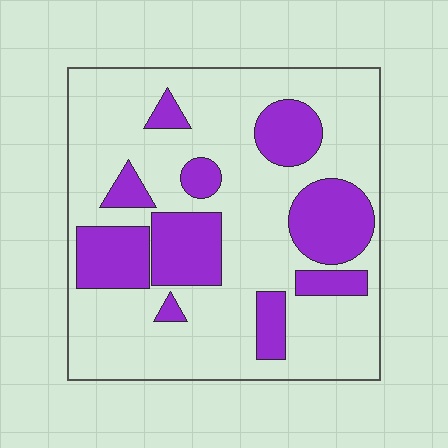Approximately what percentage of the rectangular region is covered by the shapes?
Approximately 30%.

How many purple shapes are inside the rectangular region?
10.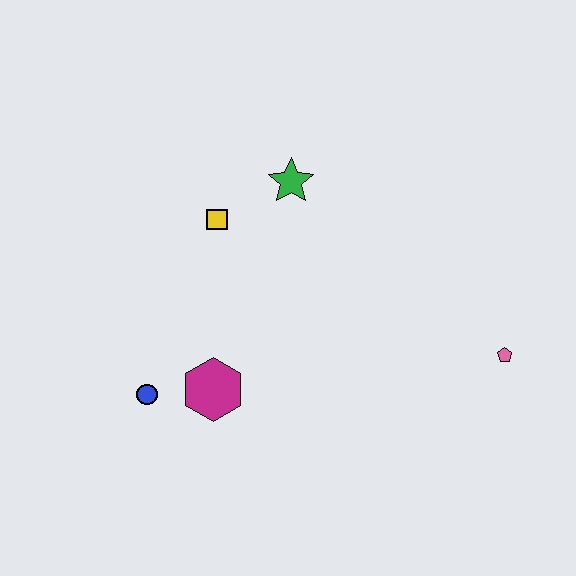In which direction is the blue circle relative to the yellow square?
The blue circle is below the yellow square.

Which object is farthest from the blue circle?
The pink pentagon is farthest from the blue circle.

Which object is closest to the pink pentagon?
The green star is closest to the pink pentagon.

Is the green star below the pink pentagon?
No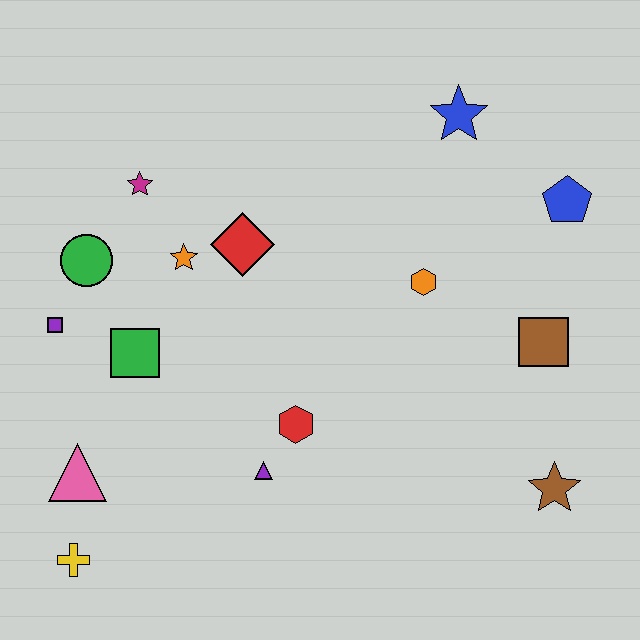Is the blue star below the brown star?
No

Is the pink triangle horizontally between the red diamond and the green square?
No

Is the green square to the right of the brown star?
No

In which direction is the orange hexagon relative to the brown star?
The orange hexagon is above the brown star.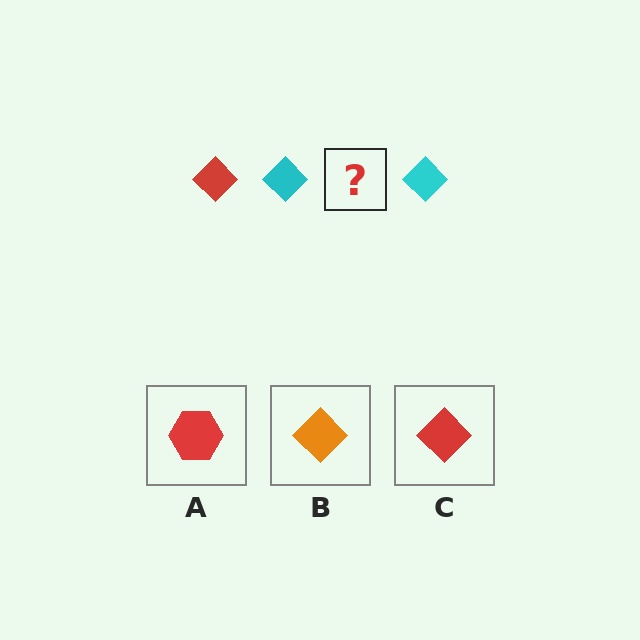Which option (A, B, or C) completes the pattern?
C.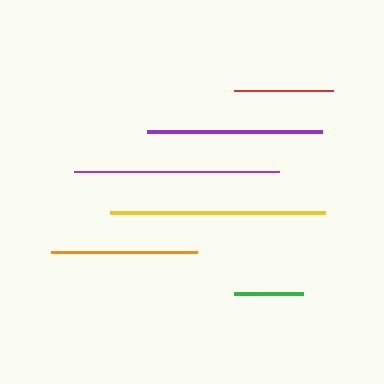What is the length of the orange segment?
The orange segment is approximately 146 pixels long.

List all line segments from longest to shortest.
From longest to shortest: yellow, magenta, purple, orange, red, green.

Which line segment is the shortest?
The green line is the shortest at approximately 69 pixels.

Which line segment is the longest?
The yellow line is the longest at approximately 215 pixels.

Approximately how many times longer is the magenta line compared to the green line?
The magenta line is approximately 3.0 times the length of the green line.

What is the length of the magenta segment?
The magenta segment is approximately 205 pixels long.